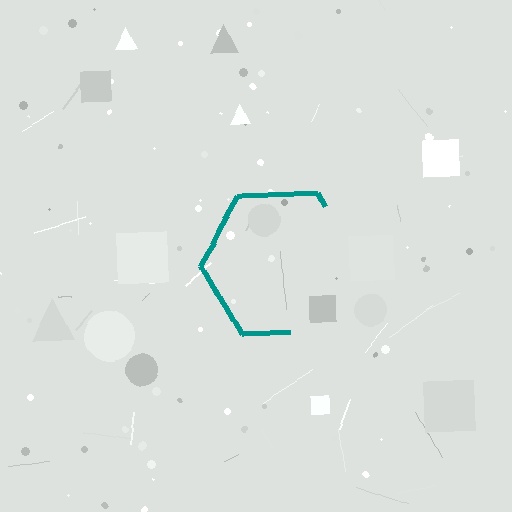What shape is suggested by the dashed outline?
The dashed outline suggests a hexagon.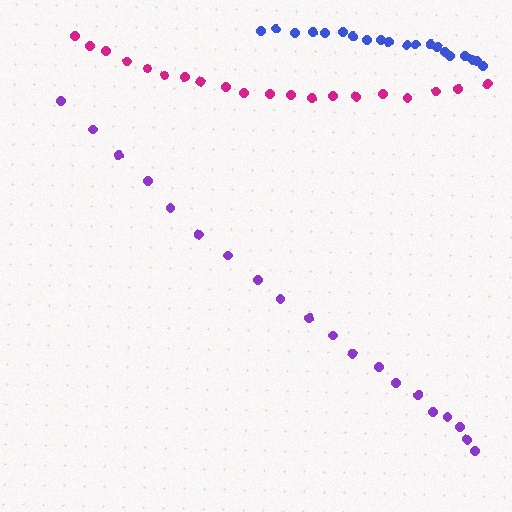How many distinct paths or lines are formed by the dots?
There are 3 distinct paths.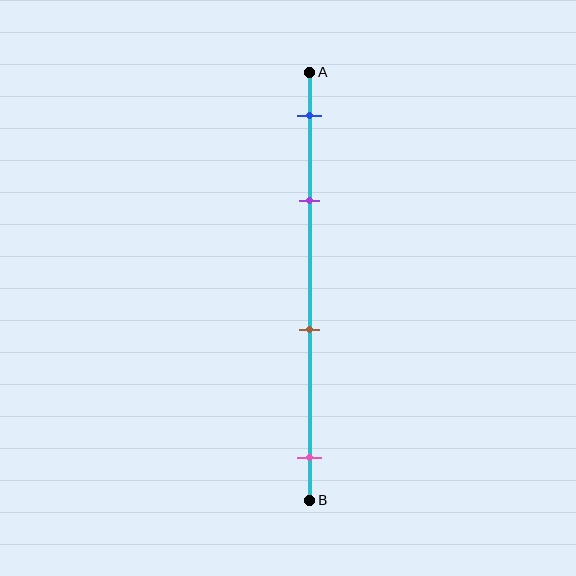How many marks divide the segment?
There are 4 marks dividing the segment.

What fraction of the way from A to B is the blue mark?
The blue mark is approximately 10% (0.1) of the way from A to B.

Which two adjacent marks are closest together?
The blue and purple marks are the closest adjacent pair.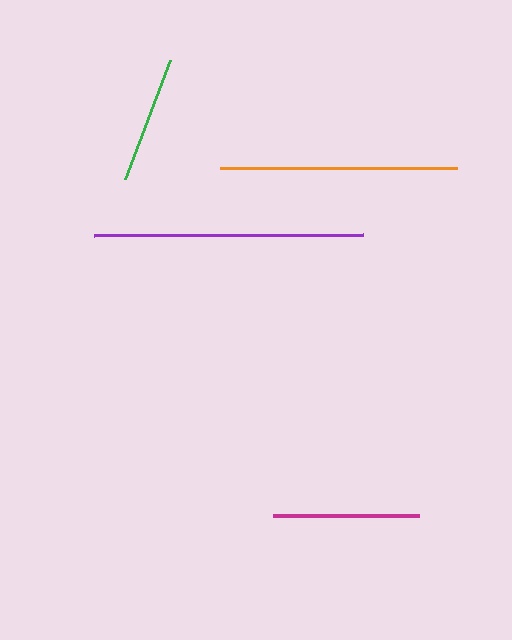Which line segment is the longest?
The purple line is the longest at approximately 268 pixels.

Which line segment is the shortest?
The green line is the shortest at approximately 127 pixels.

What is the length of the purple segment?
The purple segment is approximately 268 pixels long.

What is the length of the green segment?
The green segment is approximately 127 pixels long.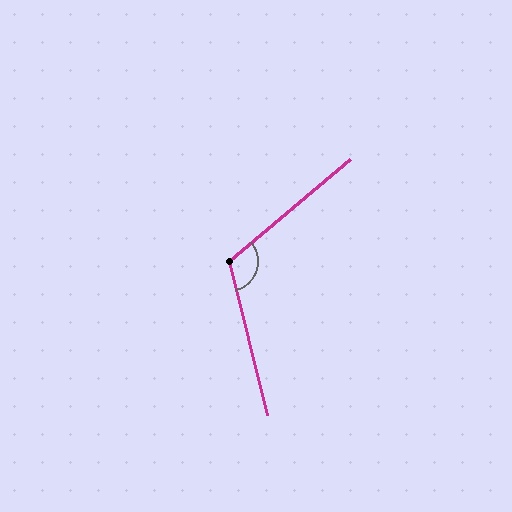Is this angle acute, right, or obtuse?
It is obtuse.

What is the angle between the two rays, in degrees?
Approximately 116 degrees.